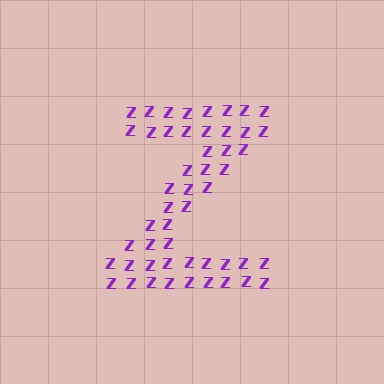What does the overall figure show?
The overall figure shows the letter Z.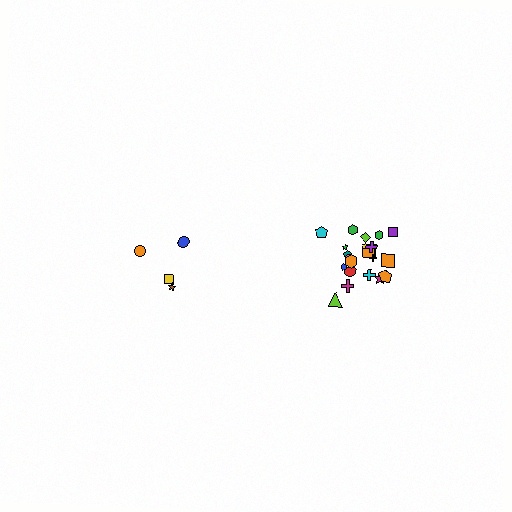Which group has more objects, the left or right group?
The right group.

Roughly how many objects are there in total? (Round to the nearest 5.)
Roughly 25 objects in total.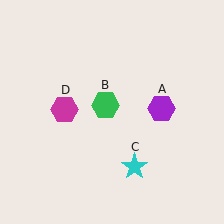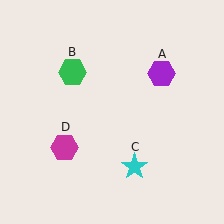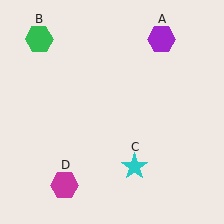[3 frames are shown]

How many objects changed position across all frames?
3 objects changed position: purple hexagon (object A), green hexagon (object B), magenta hexagon (object D).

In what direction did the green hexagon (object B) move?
The green hexagon (object B) moved up and to the left.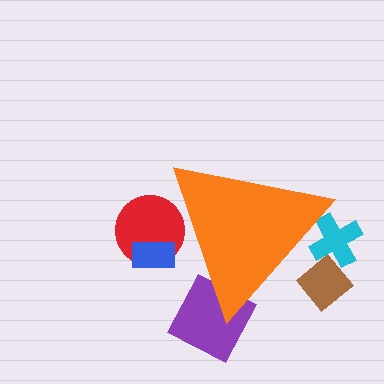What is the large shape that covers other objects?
An orange triangle.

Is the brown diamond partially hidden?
Yes, the brown diamond is partially hidden behind the orange triangle.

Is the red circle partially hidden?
Yes, the red circle is partially hidden behind the orange triangle.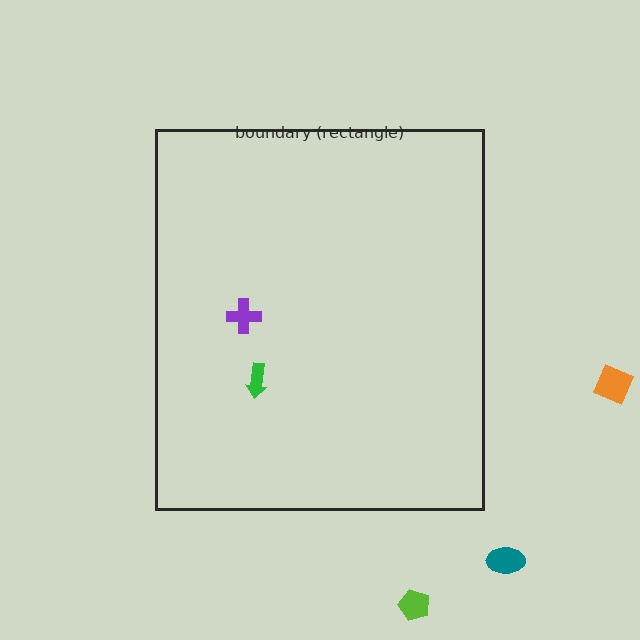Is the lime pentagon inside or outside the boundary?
Outside.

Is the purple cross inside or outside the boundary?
Inside.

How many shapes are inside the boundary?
2 inside, 3 outside.